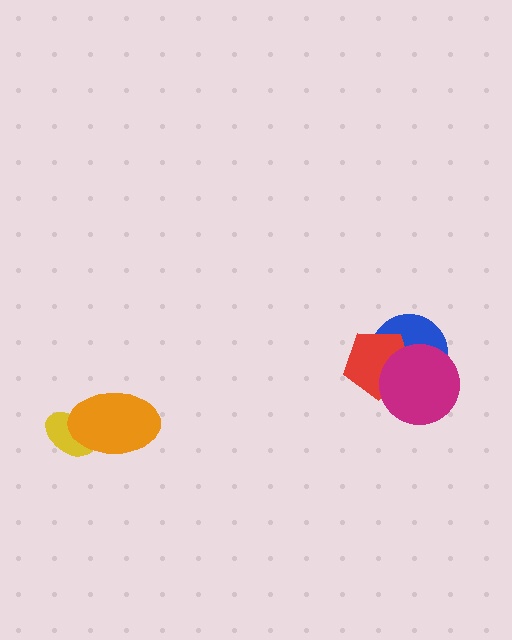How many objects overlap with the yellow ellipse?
1 object overlaps with the yellow ellipse.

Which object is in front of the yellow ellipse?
The orange ellipse is in front of the yellow ellipse.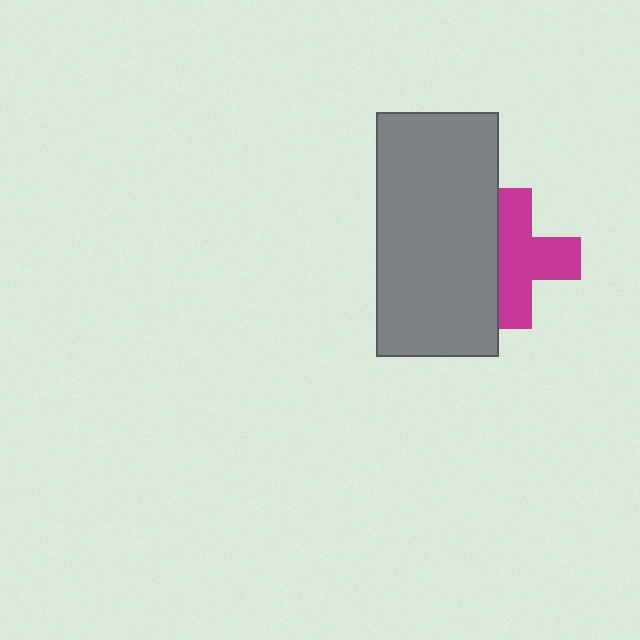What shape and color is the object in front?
The object in front is a gray rectangle.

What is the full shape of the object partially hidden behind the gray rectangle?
The partially hidden object is a magenta cross.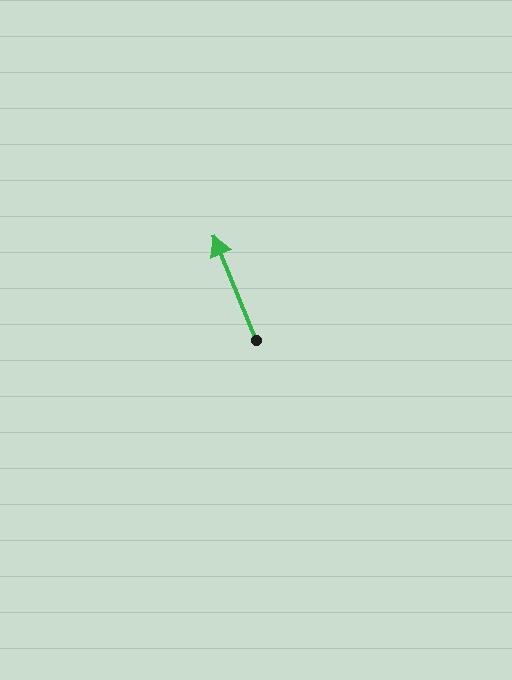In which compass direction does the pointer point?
North.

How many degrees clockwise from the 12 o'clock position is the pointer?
Approximately 338 degrees.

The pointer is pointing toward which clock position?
Roughly 11 o'clock.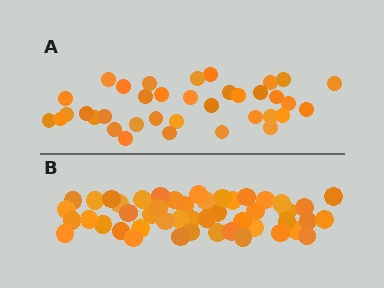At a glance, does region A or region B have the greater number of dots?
Region B (the bottom region) has more dots.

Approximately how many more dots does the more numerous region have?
Region B has roughly 12 or so more dots than region A.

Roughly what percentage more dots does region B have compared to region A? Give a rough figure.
About 35% more.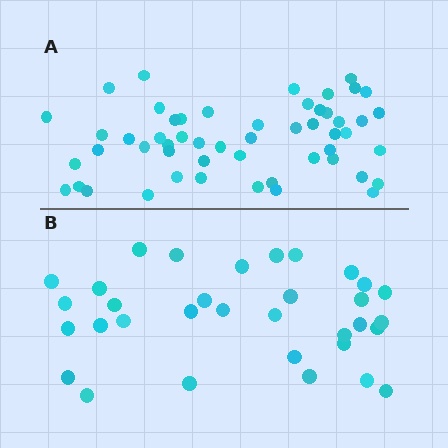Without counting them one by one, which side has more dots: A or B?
Region A (the top region) has more dots.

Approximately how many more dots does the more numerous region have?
Region A has approximately 20 more dots than region B.